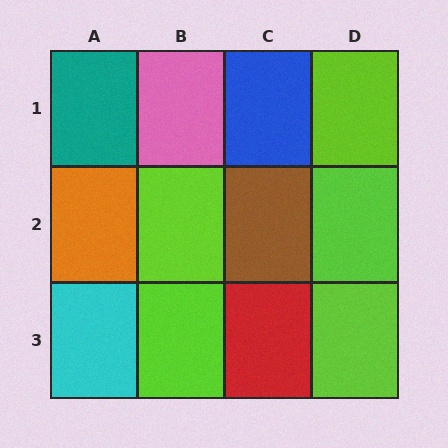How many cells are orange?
1 cell is orange.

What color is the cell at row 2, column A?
Orange.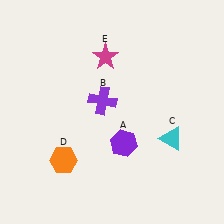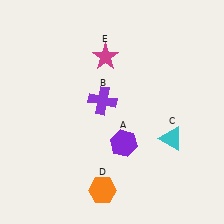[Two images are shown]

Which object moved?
The orange hexagon (D) moved right.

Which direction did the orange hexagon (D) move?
The orange hexagon (D) moved right.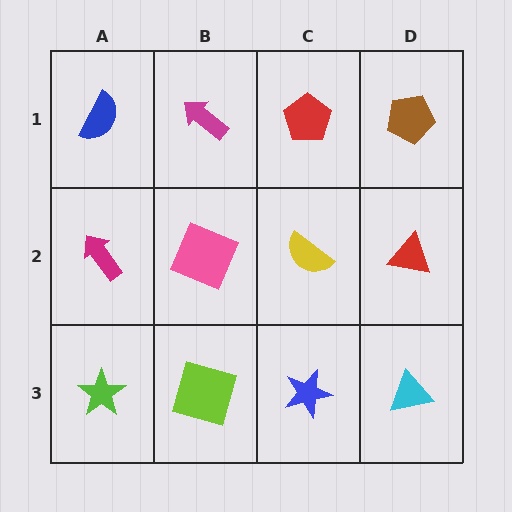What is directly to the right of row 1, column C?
A brown pentagon.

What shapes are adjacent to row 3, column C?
A yellow semicircle (row 2, column C), a lime square (row 3, column B), a cyan triangle (row 3, column D).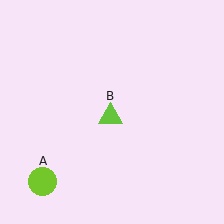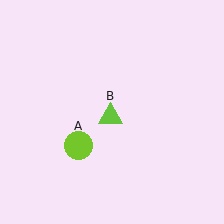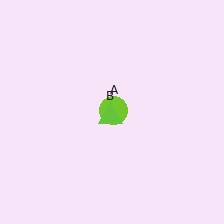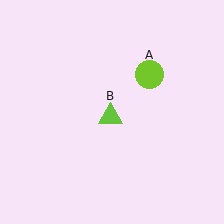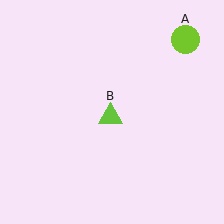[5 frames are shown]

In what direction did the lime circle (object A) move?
The lime circle (object A) moved up and to the right.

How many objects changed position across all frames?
1 object changed position: lime circle (object A).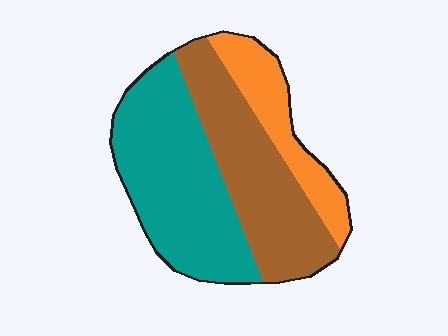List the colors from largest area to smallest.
From largest to smallest: teal, brown, orange.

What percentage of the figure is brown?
Brown covers 36% of the figure.